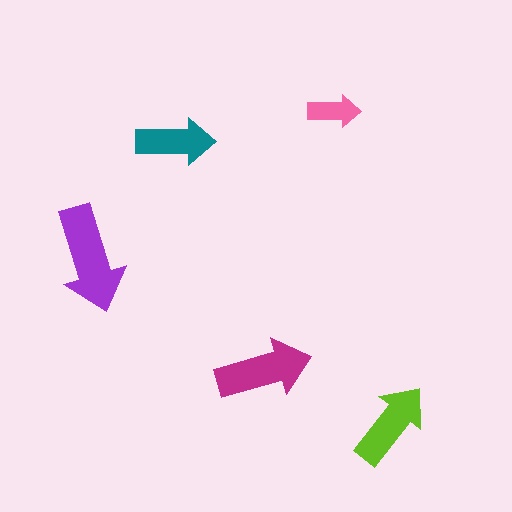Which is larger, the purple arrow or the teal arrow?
The purple one.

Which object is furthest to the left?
The purple arrow is leftmost.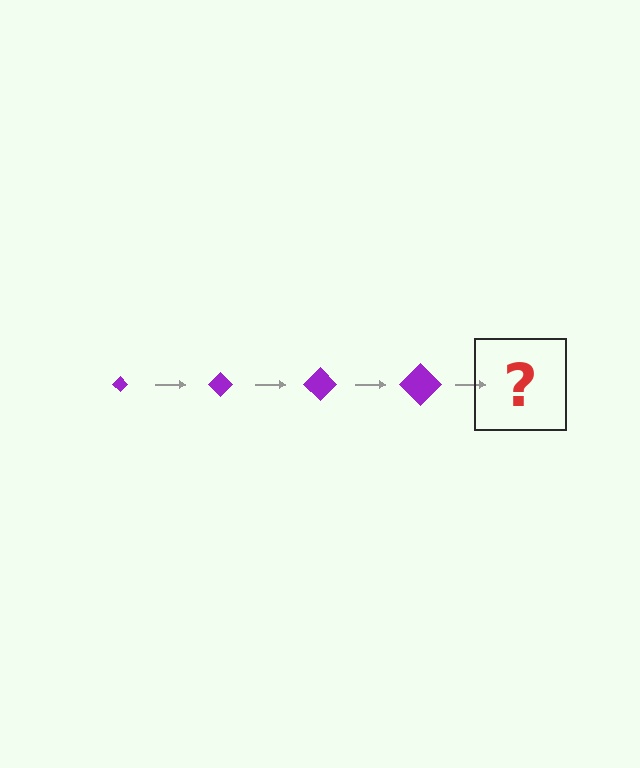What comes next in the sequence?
The next element should be a purple diamond, larger than the previous one.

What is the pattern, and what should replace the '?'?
The pattern is that the diamond gets progressively larger each step. The '?' should be a purple diamond, larger than the previous one.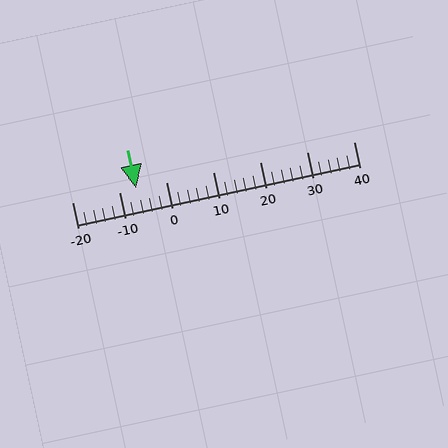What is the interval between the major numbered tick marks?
The major tick marks are spaced 10 units apart.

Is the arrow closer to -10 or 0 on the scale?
The arrow is closer to -10.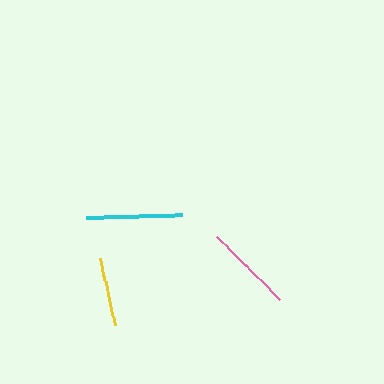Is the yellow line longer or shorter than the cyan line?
The cyan line is longer than the yellow line.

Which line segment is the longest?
The cyan line is the longest at approximately 96 pixels.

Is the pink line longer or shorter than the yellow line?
The pink line is longer than the yellow line.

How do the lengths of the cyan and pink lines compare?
The cyan and pink lines are approximately the same length.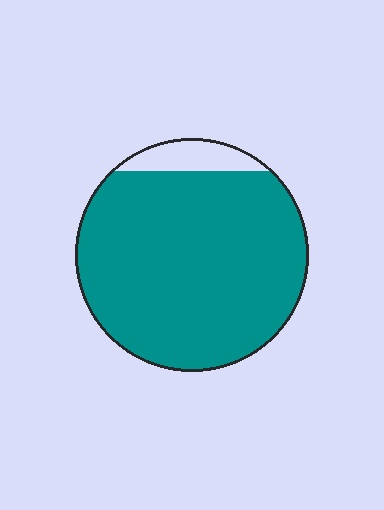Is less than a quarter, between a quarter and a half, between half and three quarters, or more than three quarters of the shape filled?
More than three quarters.